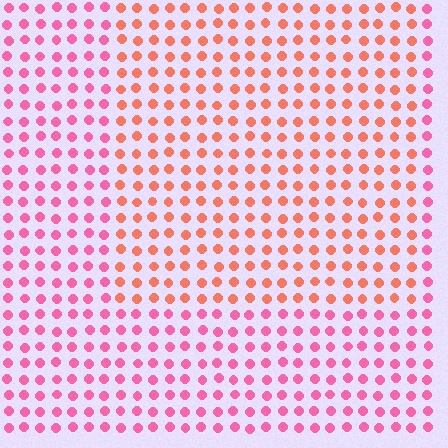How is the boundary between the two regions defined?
The boundary is defined purely by a slight shift in hue (about 38 degrees). Spacing, size, and orientation are identical on both sides.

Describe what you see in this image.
The image is filled with small pink elements in a uniform arrangement. A rectangle-shaped region is visible where the elements are tinted to a slightly different hue, forming a subtle color boundary.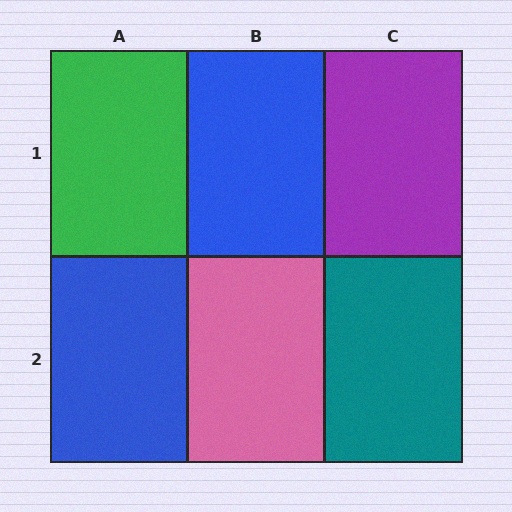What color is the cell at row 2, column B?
Pink.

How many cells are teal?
1 cell is teal.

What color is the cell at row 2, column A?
Blue.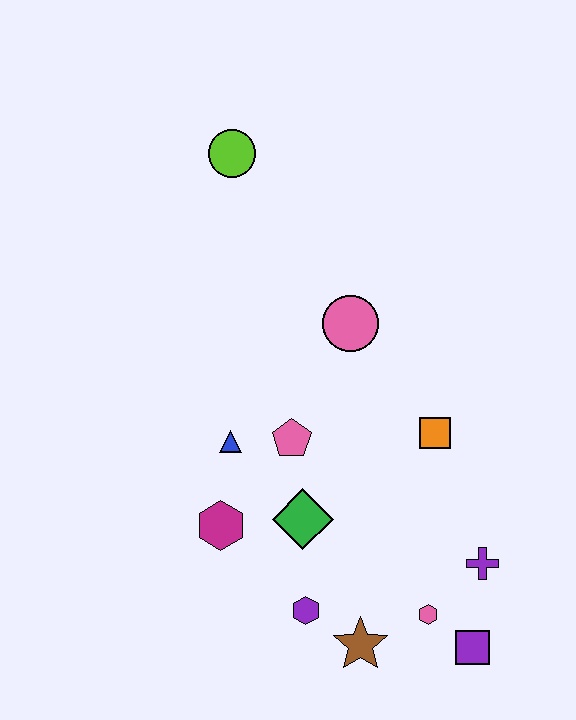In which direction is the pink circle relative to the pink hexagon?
The pink circle is above the pink hexagon.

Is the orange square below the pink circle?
Yes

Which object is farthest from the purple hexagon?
The lime circle is farthest from the purple hexagon.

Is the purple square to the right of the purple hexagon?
Yes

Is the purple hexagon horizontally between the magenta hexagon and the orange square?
Yes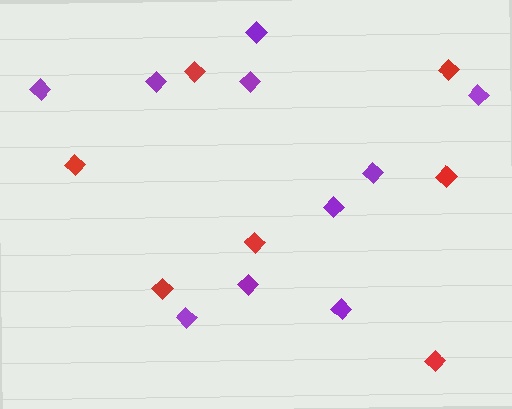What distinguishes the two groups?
There are 2 groups: one group of red diamonds (7) and one group of purple diamonds (10).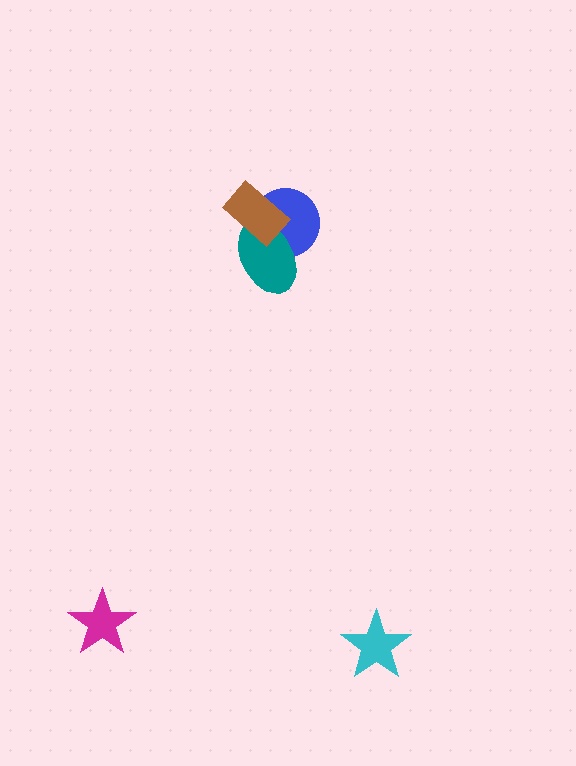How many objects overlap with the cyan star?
0 objects overlap with the cyan star.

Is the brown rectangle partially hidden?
No, no other shape covers it.